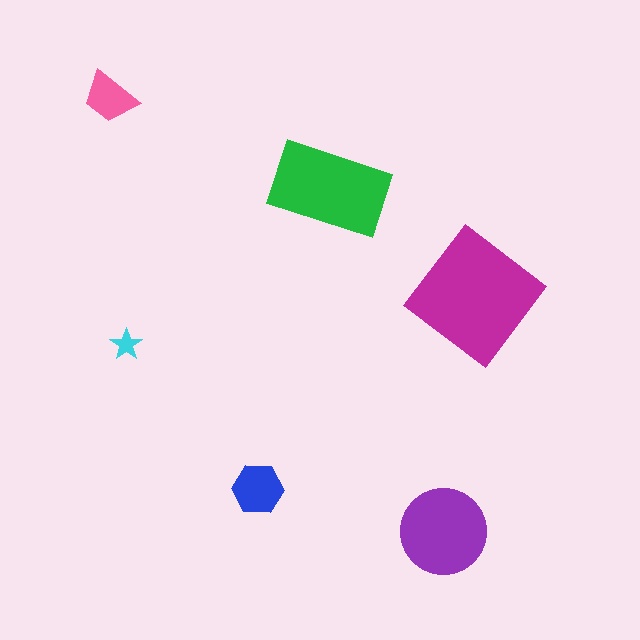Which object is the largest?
The magenta diamond.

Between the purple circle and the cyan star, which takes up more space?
The purple circle.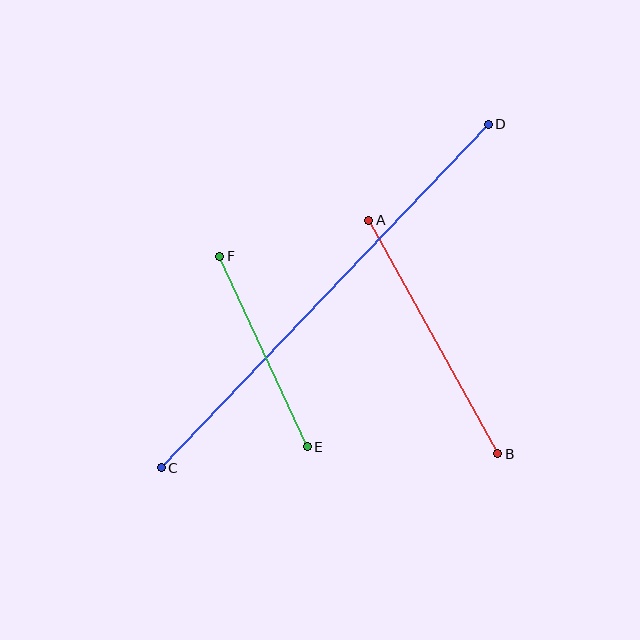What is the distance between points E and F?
The distance is approximately 210 pixels.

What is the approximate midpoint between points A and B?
The midpoint is at approximately (433, 337) pixels.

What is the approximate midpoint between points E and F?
The midpoint is at approximately (263, 352) pixels.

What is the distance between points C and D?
The distance is approximately 474 pixels.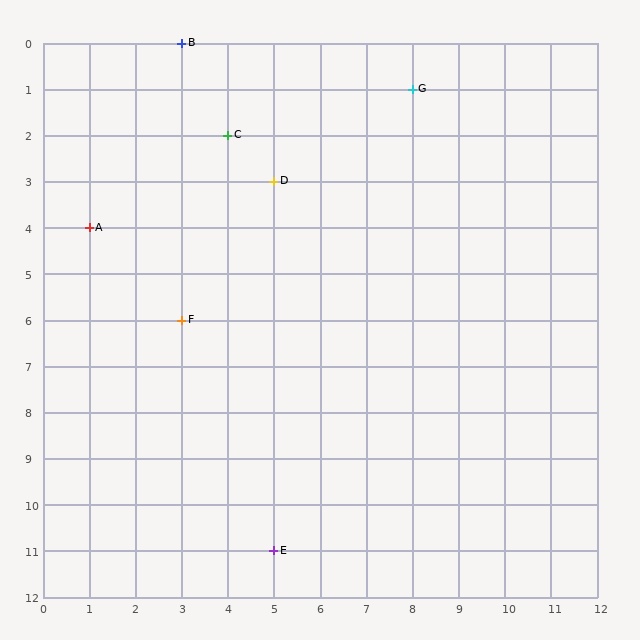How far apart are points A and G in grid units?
Points A and G are 7 columns and 3 rows apart (about 7.6 grid units diagonally).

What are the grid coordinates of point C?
Point C is at grid coordinates (4, 2).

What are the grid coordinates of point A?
Point A is at grid coordinates (1, 4).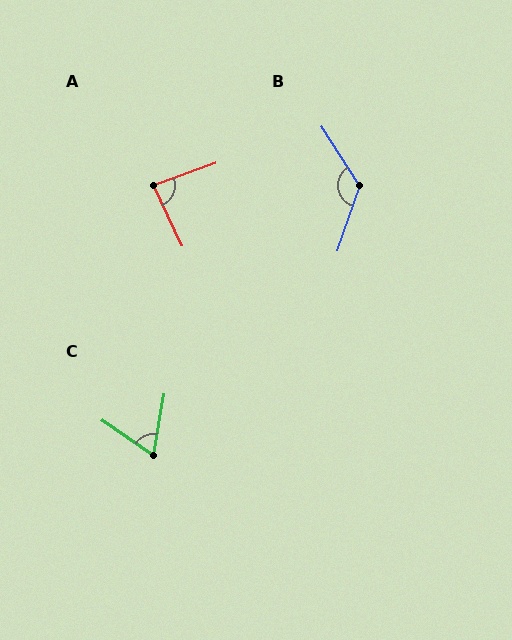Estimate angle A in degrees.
Approximately 84 degrees.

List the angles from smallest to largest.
C (65°), A (84°), B (128°).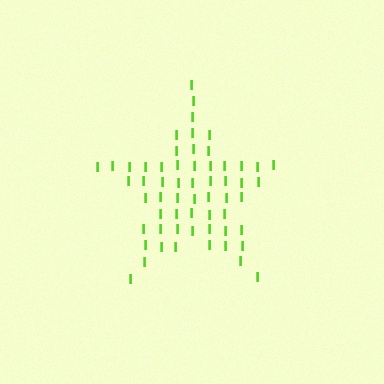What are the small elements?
The small elements are letter I's.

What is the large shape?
The large shape is a star.